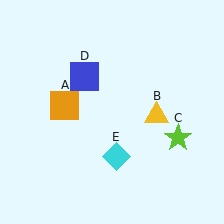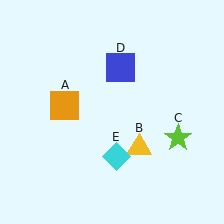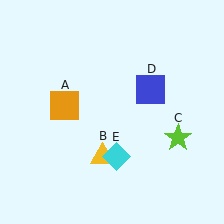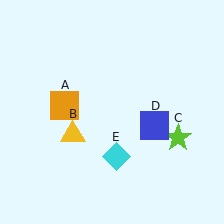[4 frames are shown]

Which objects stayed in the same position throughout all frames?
Orange square (object A) and lime star (object C) and cyan diamond (object E) remained stationary.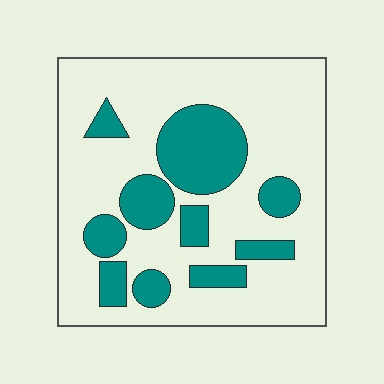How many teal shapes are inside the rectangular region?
10.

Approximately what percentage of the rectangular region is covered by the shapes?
Approximately 25%.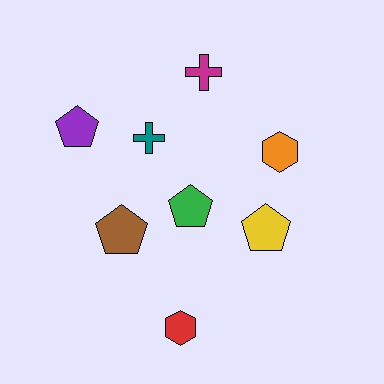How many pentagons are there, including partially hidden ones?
There are 4 pentagons.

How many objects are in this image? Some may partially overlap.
There are 8 objects.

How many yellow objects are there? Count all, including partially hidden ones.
There is 1 yellow object.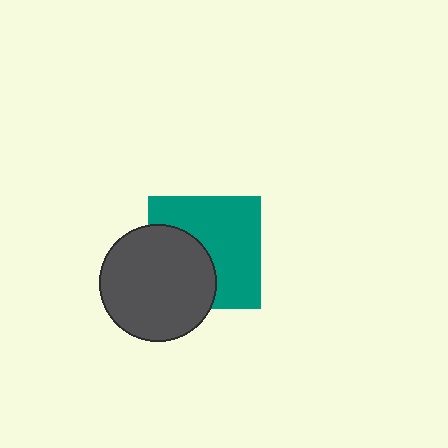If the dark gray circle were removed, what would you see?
You would see the complete teal square.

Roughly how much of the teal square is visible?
About half of it is visible (roughly 60%).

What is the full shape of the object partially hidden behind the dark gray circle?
The partially hidden object is a teal square.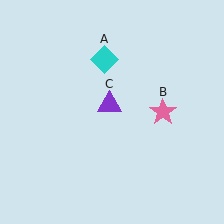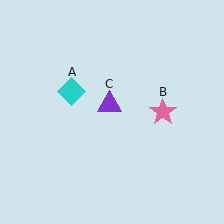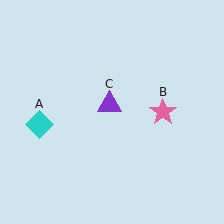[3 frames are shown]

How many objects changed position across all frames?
1 object changed position: cyan diamond (object A).